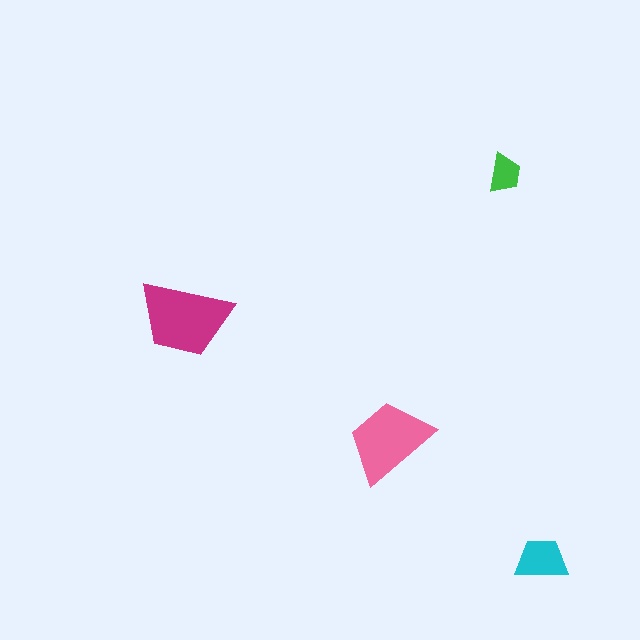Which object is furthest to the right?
The cyan trapezoid is rightmost.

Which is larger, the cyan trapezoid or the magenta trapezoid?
The magenta one.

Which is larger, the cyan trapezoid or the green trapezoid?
The cyan one.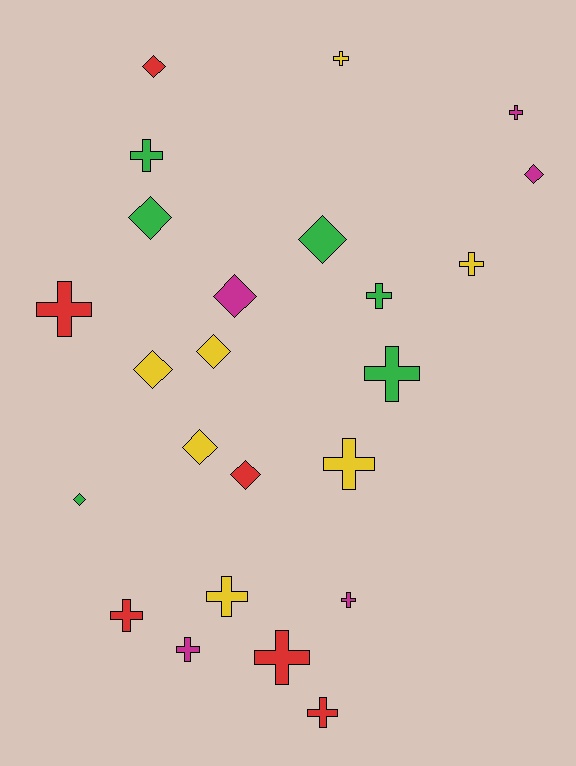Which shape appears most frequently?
Cross, with 14 objects.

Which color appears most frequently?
Yellow, with 7 objects.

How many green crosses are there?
There are 3 green crosses.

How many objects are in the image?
There are 24 objects.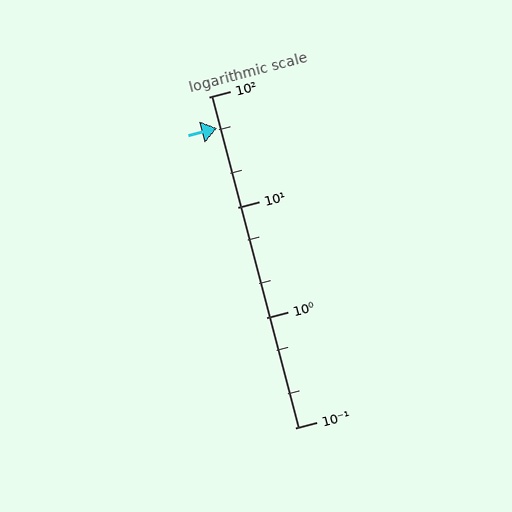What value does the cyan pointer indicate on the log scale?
The pointer indicates approximately 52.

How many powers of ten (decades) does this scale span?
The scale spans 3 decades, from 0.1 to 100.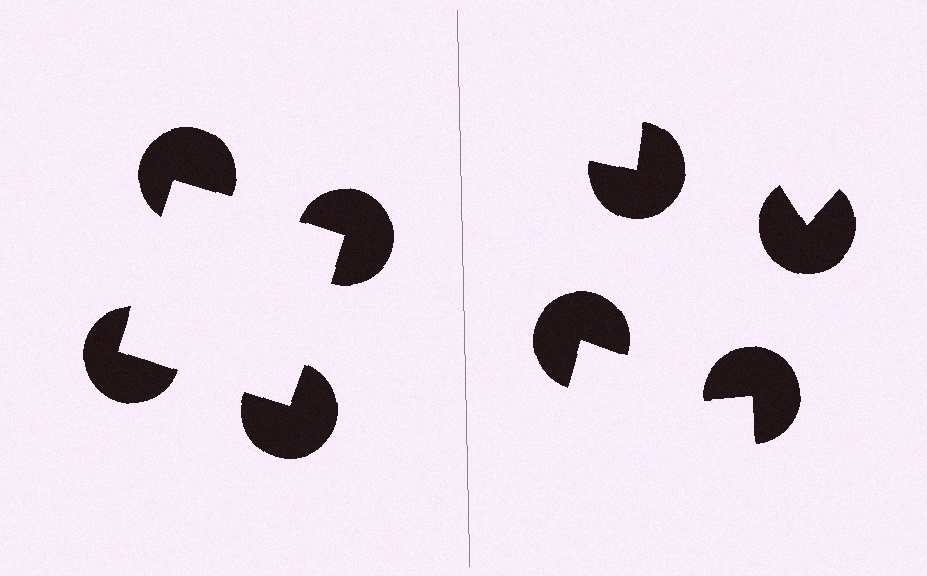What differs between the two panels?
The pac-man discs are positioned identically on both sides; only the wedge orientations differ. On the left they align to a square; on the right they are misaligned.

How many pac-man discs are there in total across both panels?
8 — 4 on each side.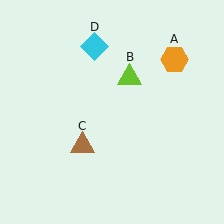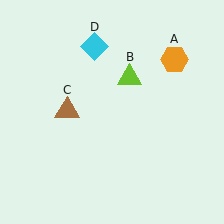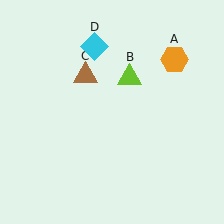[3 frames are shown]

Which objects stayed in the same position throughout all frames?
Orange hexagon (object A) and lime triangle (object B) and cyan diamond (object D) remained stationary.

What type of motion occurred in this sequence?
The brown triangle (object C) rotated clockwise around the center of the scene.